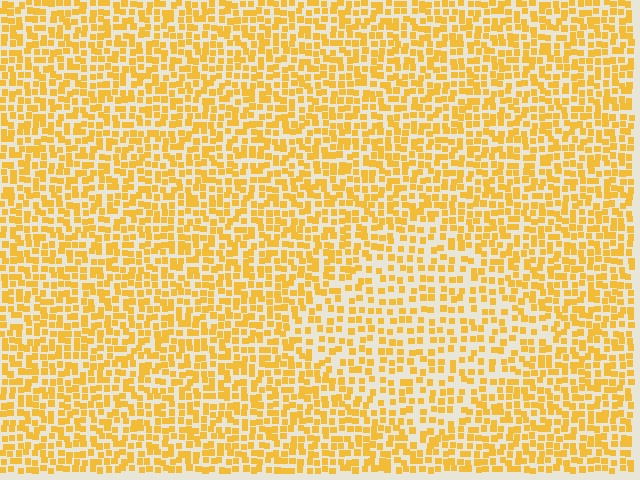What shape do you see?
I see a diamond.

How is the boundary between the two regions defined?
The boundary is defined by a change in element density (approximately 1.6x ratio). All elements are the same color, size, and shape.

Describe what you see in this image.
The image contains small yellow elements arranged at two different densities. A diamond-shaped region is visible where the elements are less densely packed than the surrounding area.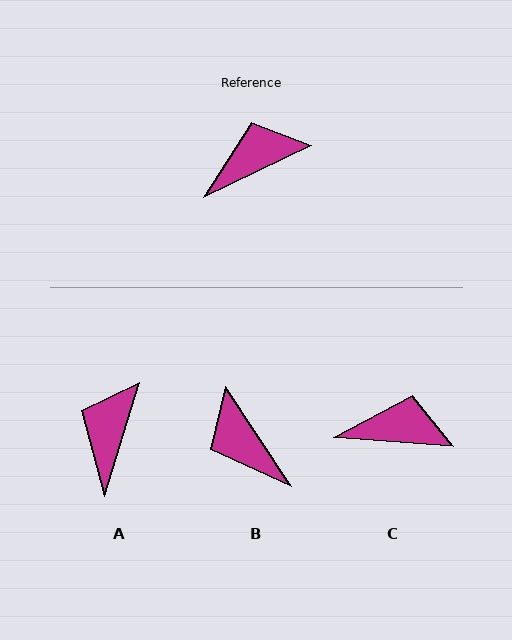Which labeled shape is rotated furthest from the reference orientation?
B, about 98 degrees away.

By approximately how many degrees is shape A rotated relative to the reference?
Approximately 47 degrees counter-clockwise.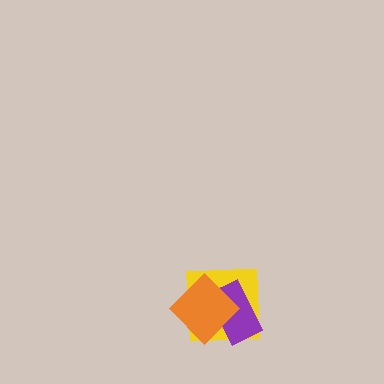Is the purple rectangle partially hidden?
Yes, it is partially covered by another shape.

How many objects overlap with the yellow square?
2 objects overlap with the yellow square.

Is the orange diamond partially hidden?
No, no other shape covers it.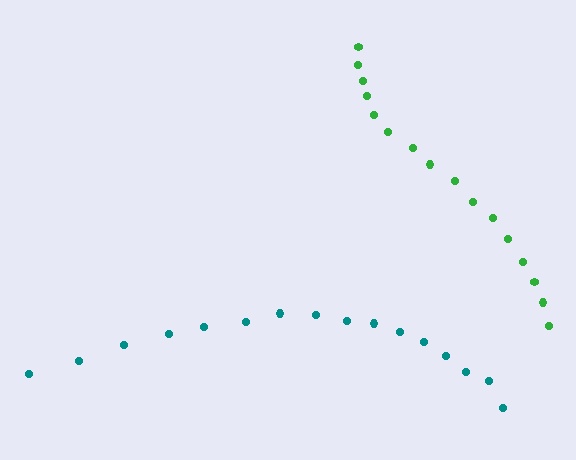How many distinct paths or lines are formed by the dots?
There are 2 distinct paths.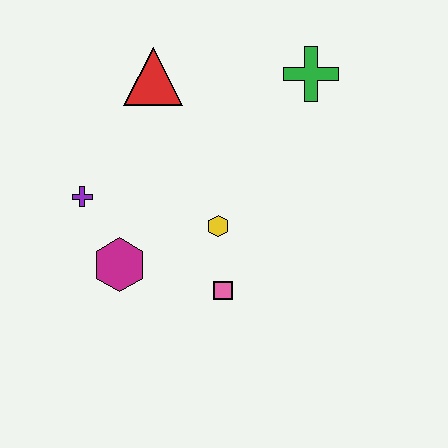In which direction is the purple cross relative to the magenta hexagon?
The purple cross is above the magenta hexagon.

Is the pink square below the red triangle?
Yes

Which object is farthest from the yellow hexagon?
The green cross is farthest from the yellow hexagon.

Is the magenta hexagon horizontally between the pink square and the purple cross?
Yes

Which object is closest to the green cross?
The red triangle is closest to the green cross.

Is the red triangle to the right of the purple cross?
Yes